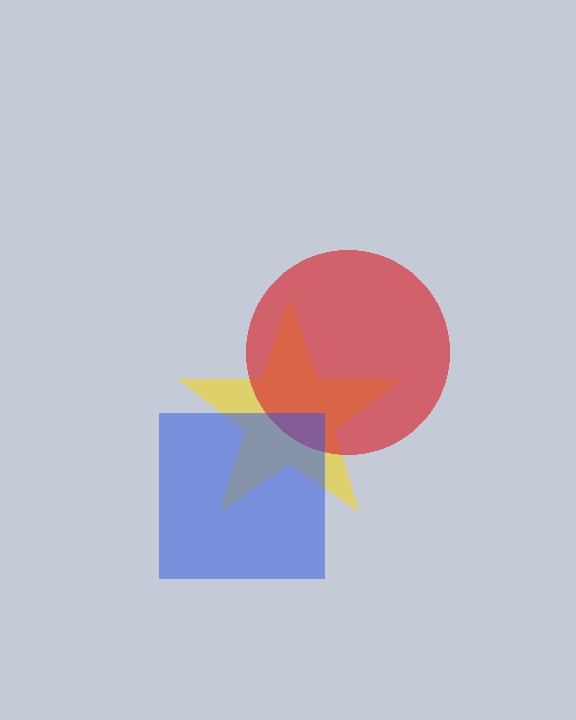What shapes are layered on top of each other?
The layered shapes are: a yellow star, a red circle, a blue square.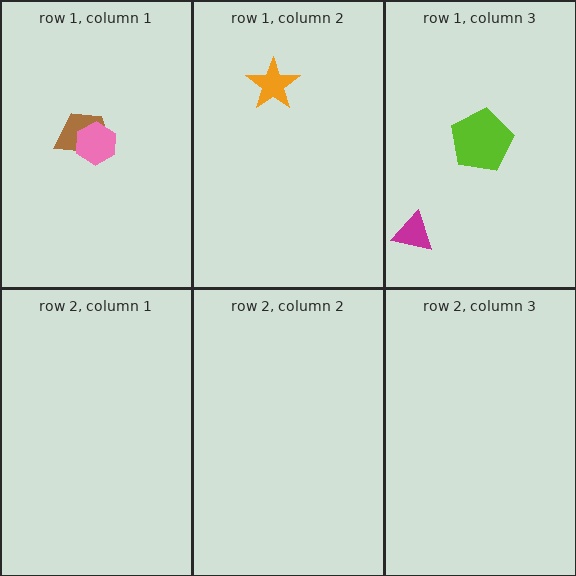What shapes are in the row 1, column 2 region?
The orange star.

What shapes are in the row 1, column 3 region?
The magenta triangle, the lime pentagon.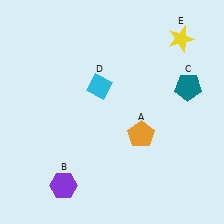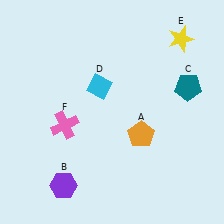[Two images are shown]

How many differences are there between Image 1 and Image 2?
There is 1 difference between the two images.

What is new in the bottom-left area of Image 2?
A pink cross (F) was added in the bottom-left area of Image 2.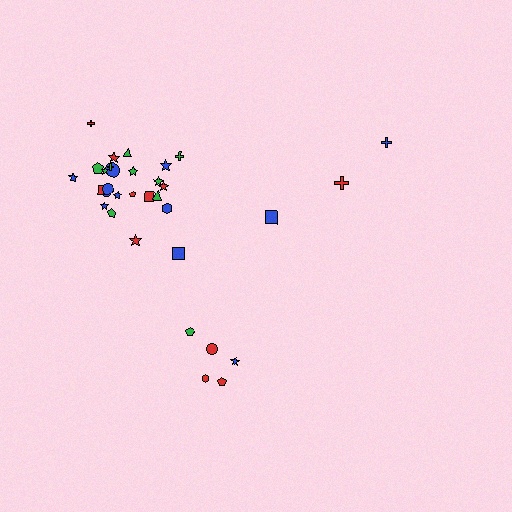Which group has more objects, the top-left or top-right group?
The top-left group.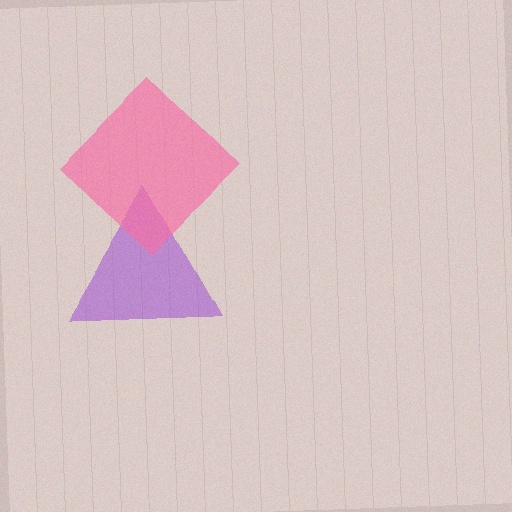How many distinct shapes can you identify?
There are 2 distinct shapes: a purple triangle, a pink diamond.